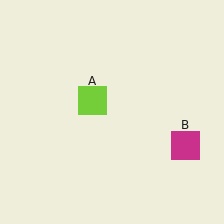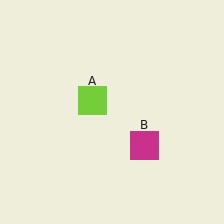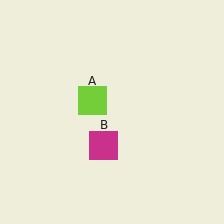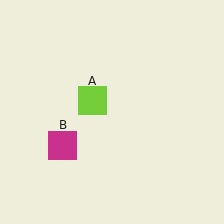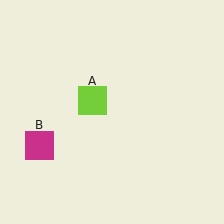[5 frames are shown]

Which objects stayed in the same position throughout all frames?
Lime square (object A) remained stationary.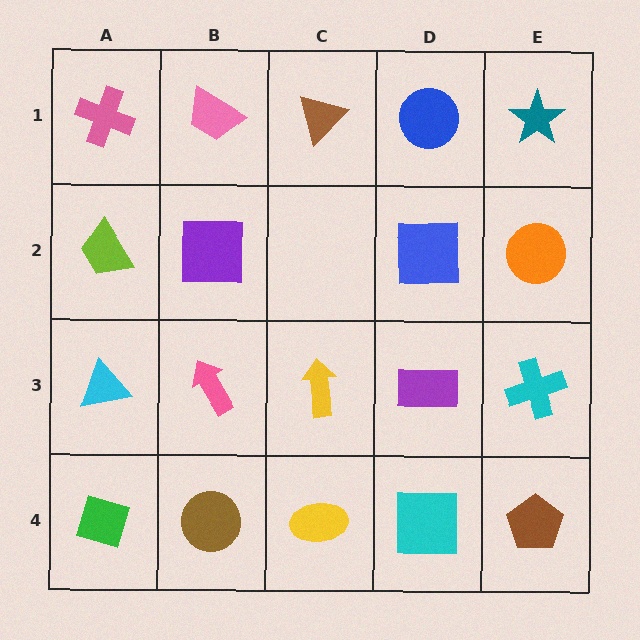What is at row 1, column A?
A pink cross.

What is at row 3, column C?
A yellow arrow.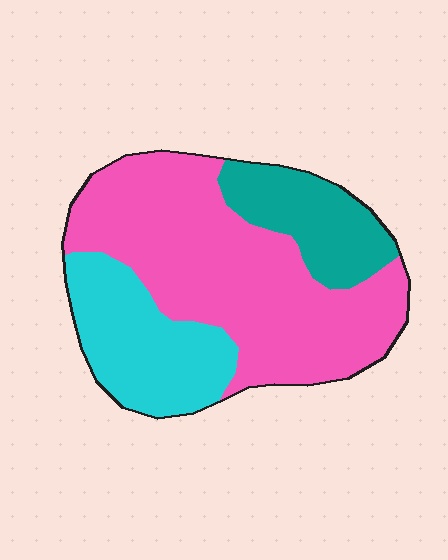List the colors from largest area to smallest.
From largest to smallest: pink, cyan, teal.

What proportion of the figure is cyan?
Cyan covers roughly 25% of the figure.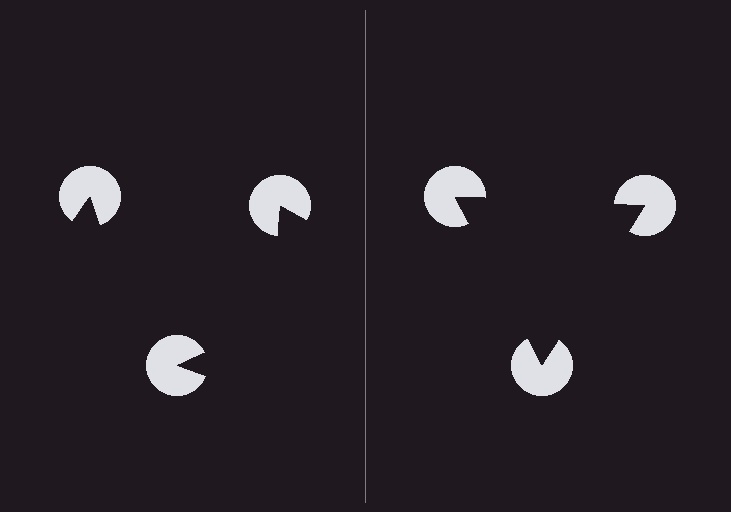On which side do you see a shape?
An illusory triangle appears on the right side. On the left side the wedge cuts are rotated, so no coherent shape forms.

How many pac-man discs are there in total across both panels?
6 — 3 on each side.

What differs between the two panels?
The pac-man discs are positioned identically on both sides; only the wedge orientations differ. On the right they align to a triangle; on the left they are misaligned.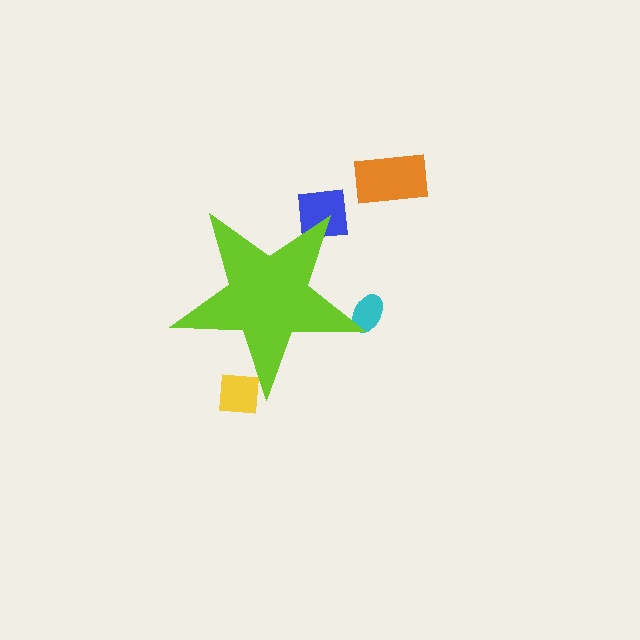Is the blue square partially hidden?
Yes, the blue square is partially hidden behind the lime star.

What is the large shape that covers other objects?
A lime star.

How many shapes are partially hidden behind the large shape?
3 shapes are partially hidden.